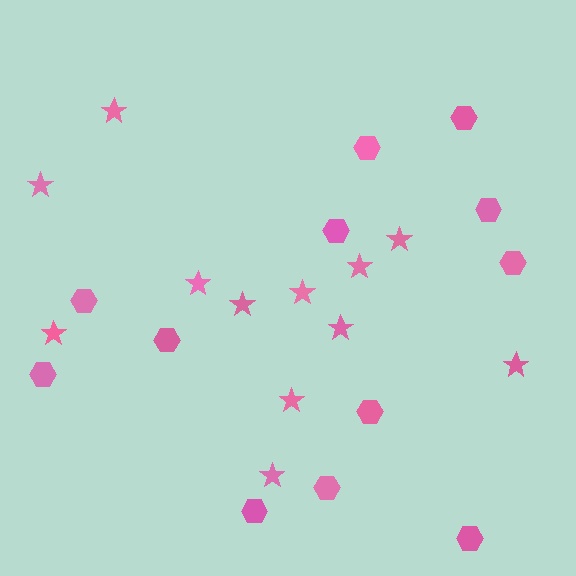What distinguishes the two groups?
There are 2 groups: one group of hexagons (12) and one group of stars (12).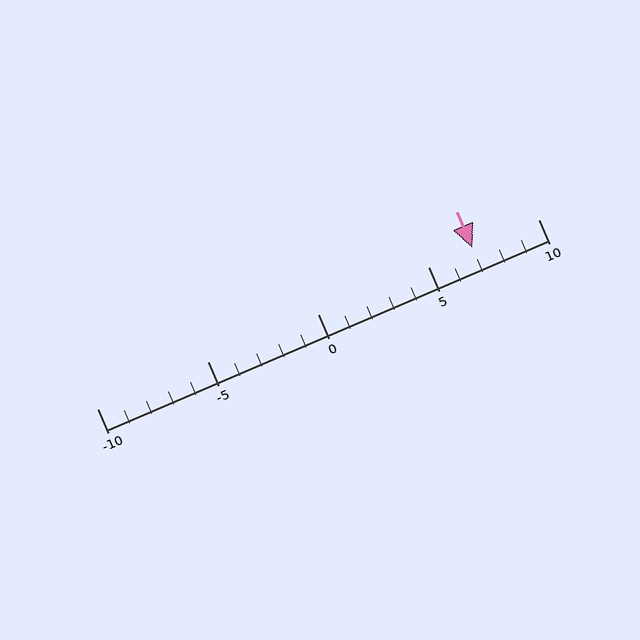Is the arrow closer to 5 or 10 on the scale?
The arrow is closer to 5.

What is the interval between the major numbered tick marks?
The major tick marks are spaced 5 units apart.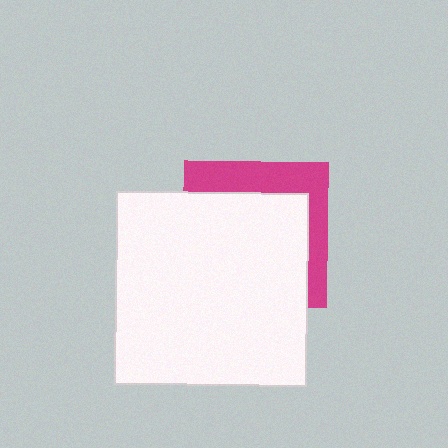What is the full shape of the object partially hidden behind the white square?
The partially hidden object is a magenta square.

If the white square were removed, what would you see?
You would see the complete magenta square.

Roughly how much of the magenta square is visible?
A small part of it is visible (roughly 30%).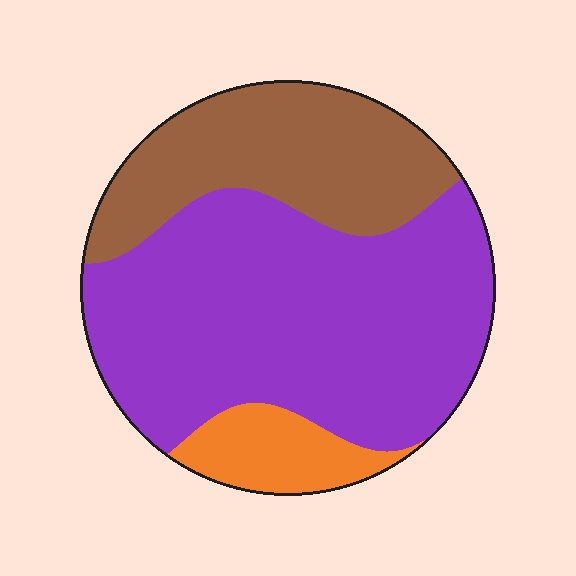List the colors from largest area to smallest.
From largest to smallest: purple, brown, orange.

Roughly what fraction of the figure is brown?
Brown takes up about one quarter (1/4) of the figure.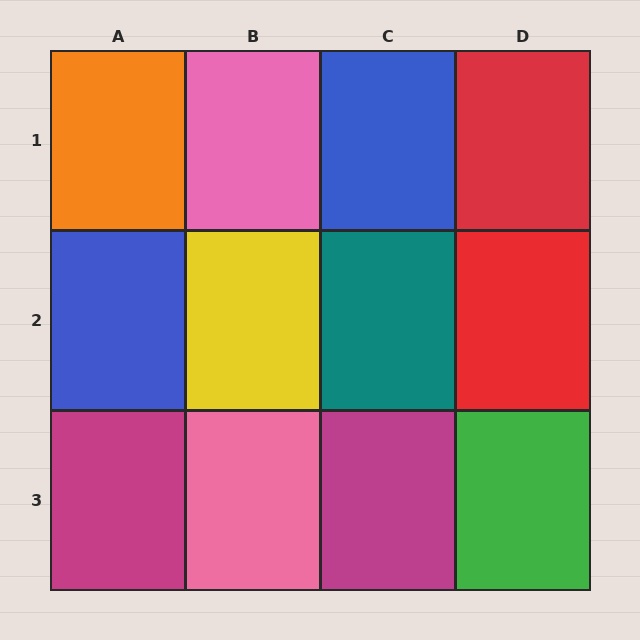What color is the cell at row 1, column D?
Red.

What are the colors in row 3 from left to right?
Magenta, pink, magenta, green.